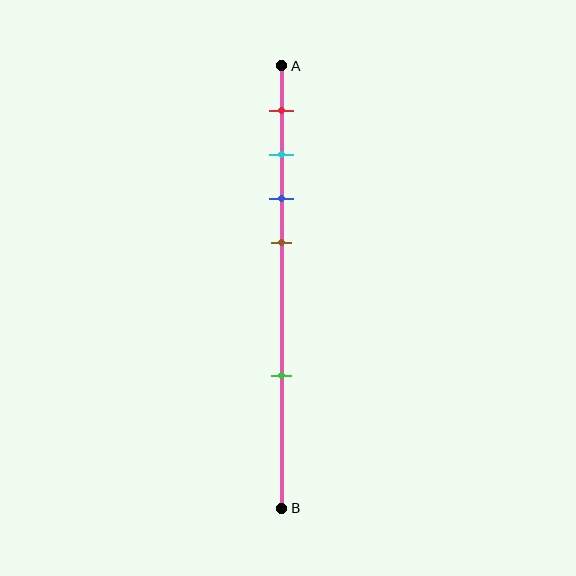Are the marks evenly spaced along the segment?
No, the marks are not evenly spaced.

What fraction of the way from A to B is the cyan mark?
The cyan mark is approximately 20% (0.2) of the way from A to B.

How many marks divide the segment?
There are 5 marks dividing the segment.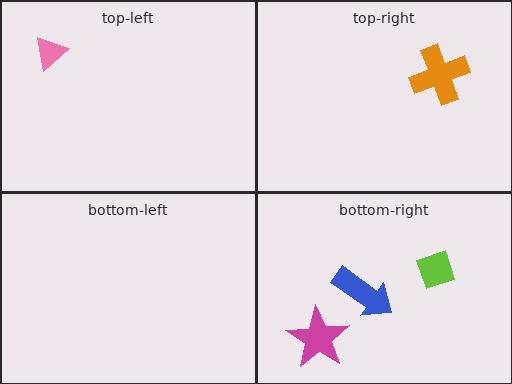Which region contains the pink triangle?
The top-left region.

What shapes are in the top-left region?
The pink triangle.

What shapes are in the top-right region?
The orange cross.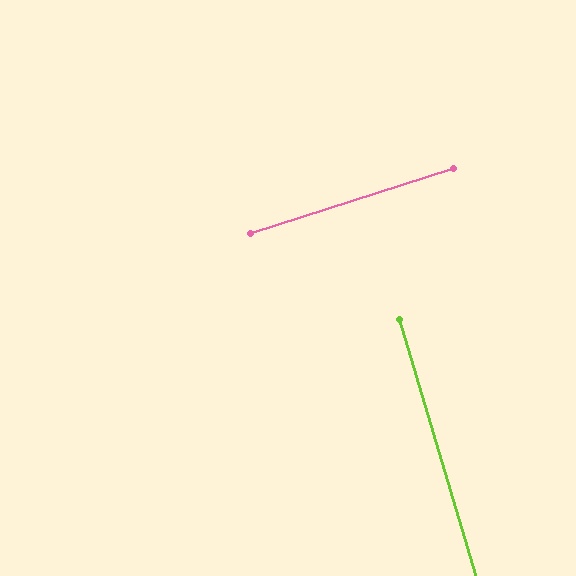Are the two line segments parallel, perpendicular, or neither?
Perpendicular — they meet at approximately 89°.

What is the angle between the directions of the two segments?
Approximately 89 degrees.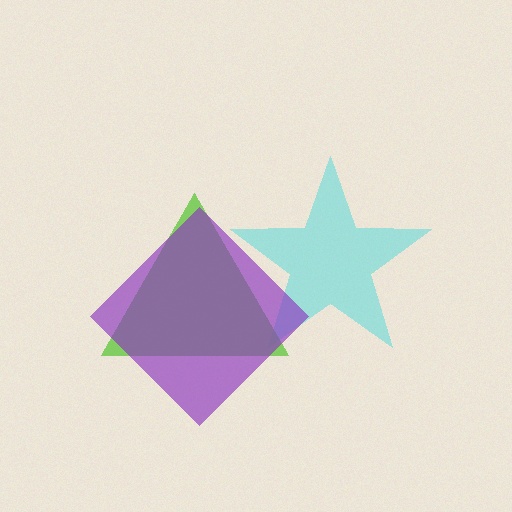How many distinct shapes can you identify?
There are 3 distinct shapes: a cyan star, a lime triangle, a purple diamond.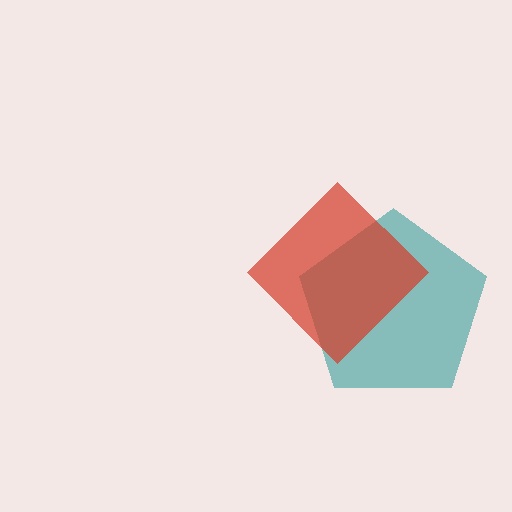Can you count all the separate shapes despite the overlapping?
Yes, there are 2 separate shapes.